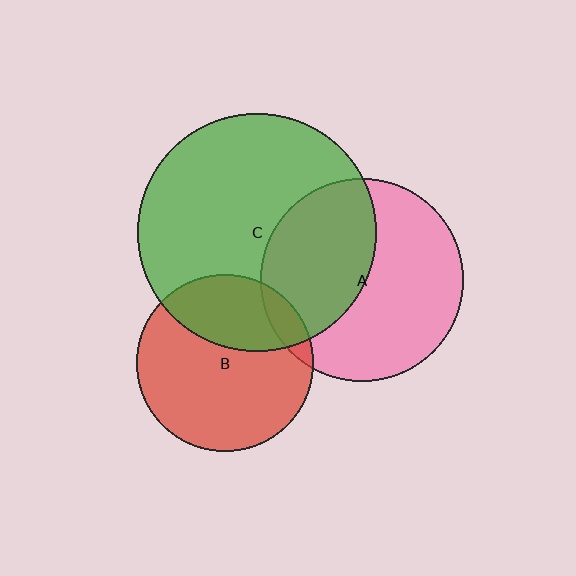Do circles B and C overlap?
Yes.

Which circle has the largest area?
Circle C (green).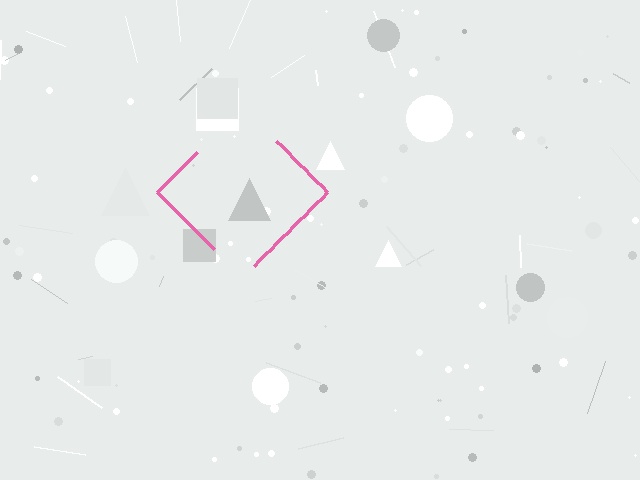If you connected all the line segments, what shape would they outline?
They would outline a diamond.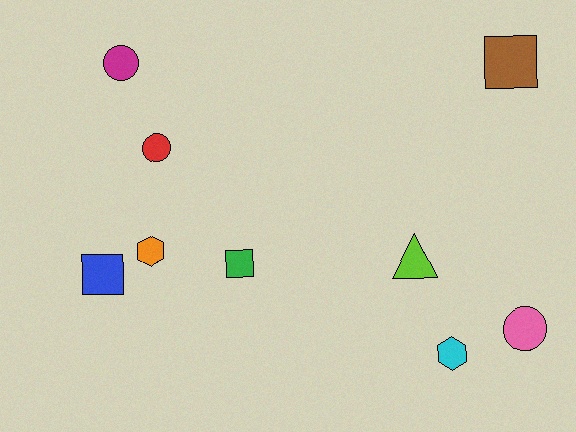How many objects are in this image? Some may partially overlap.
There are 9 objects.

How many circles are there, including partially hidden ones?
There are 3 circles.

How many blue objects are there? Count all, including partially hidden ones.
There is 1 blue object.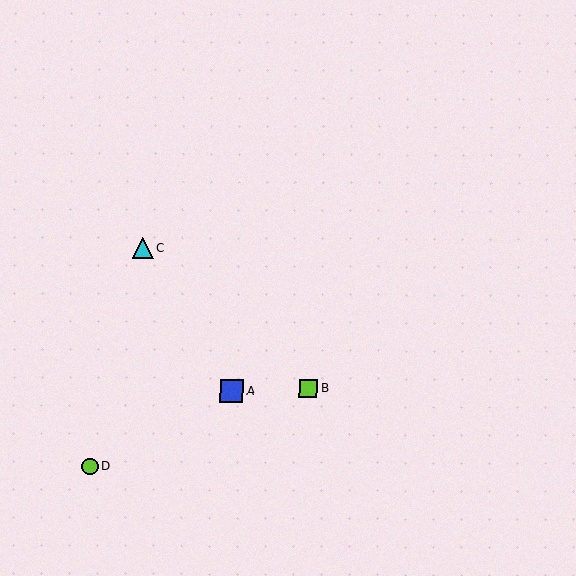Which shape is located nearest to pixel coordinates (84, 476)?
The lime circle (labeled D) at (90, 466) is nearest to that location.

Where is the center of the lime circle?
The center of the lime circle is at (90, 466).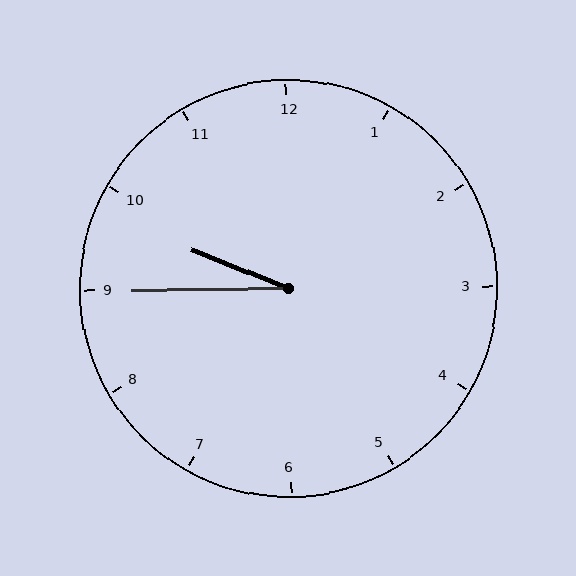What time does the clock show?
9:45.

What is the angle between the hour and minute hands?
Approximately 22 degrees.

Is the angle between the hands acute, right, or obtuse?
It is acute.